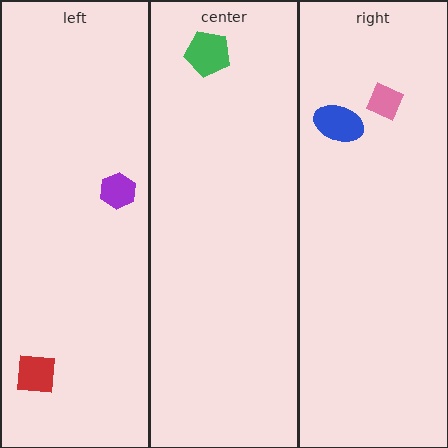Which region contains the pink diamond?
The right region.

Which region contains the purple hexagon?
The left region.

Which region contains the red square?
The left region.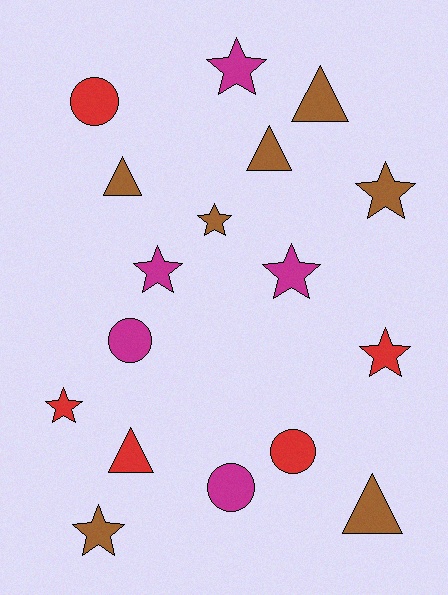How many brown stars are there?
There are 3 brown stars.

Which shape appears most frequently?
Star, with 8 objects.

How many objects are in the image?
There are 17 objects.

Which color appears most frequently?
Brown, with 7 objects.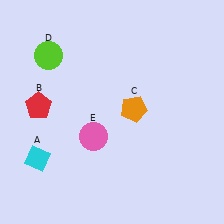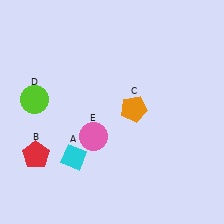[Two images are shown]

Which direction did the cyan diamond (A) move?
The cyan diamond (A) moved right.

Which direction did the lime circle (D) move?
The lime circle (D) moved down.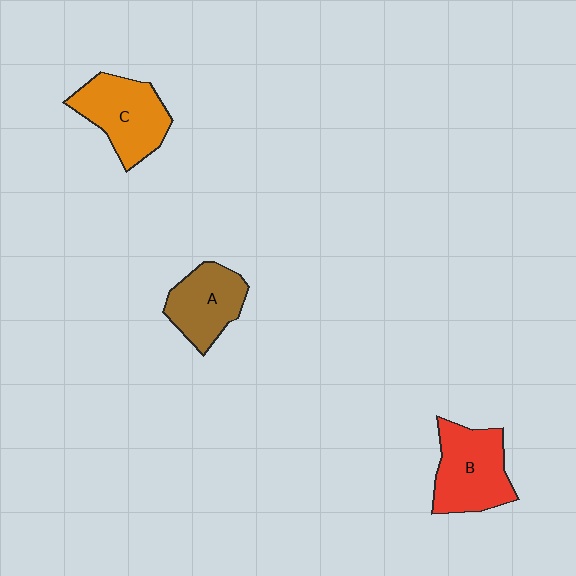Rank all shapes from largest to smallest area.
From largest to smallest: B (red), C (orange), A (brown).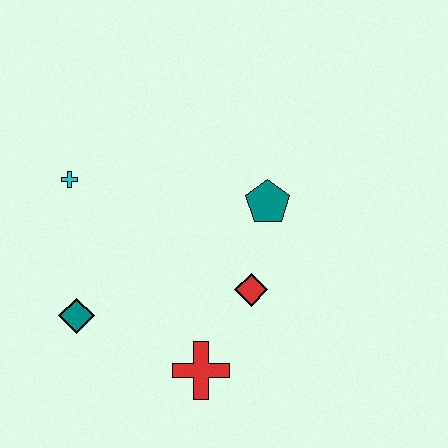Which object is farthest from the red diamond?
The cyan cross is farthest from the red diamond.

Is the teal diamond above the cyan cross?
No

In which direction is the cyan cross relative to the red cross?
The cyan cross is above the red cross.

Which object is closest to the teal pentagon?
The red diamond is closest to the teal pentagon.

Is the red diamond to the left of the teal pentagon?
Yes